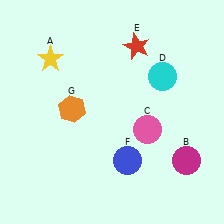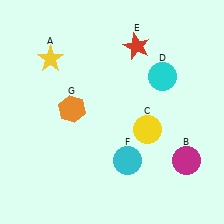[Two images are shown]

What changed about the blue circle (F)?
In Image 1, F is blue. In Image 2, it changed to cyan.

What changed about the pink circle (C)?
In Image 1, C is pink. In Image 2, it changed to yellow.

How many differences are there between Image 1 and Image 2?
There are 2 differences between the two images.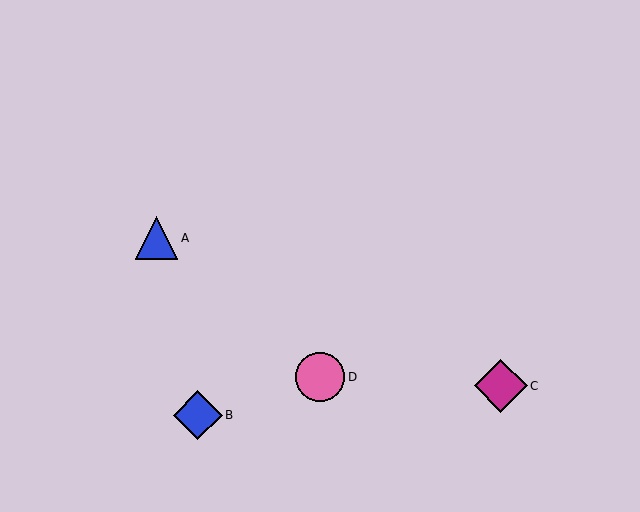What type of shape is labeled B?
Shape B is a blue diamond.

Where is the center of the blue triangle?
The center of the blue triangle is at (157, 238).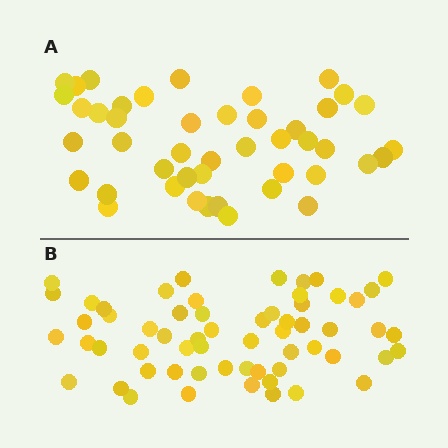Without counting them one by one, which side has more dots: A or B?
Region B (the bottom region) has more dots.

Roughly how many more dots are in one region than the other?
Region B has approximately 15 more dots than region A.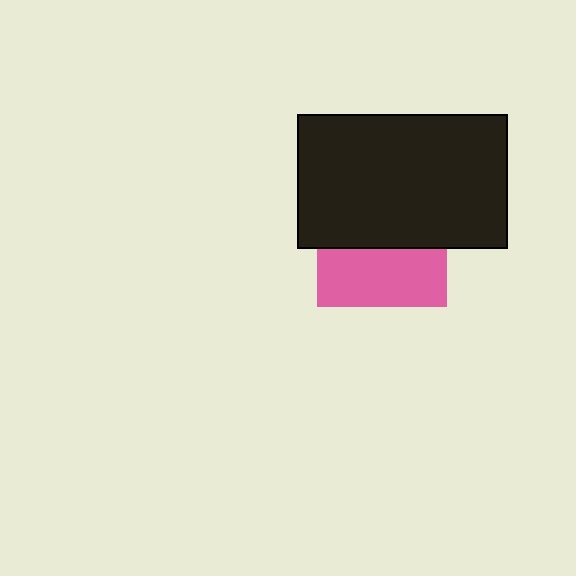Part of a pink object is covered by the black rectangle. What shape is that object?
It is a square.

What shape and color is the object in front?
The object in front is a black rectangle.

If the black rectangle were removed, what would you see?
You would see the complete pink square.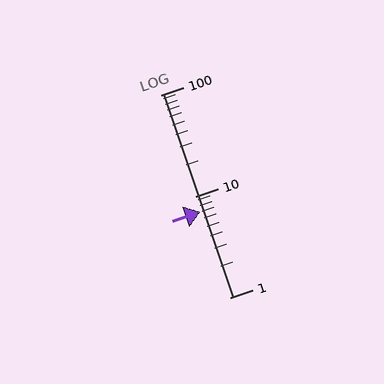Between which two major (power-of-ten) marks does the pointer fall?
The pointer is between 1 and 10.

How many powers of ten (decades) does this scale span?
The scale spans 2 decades, from 1 to 100.